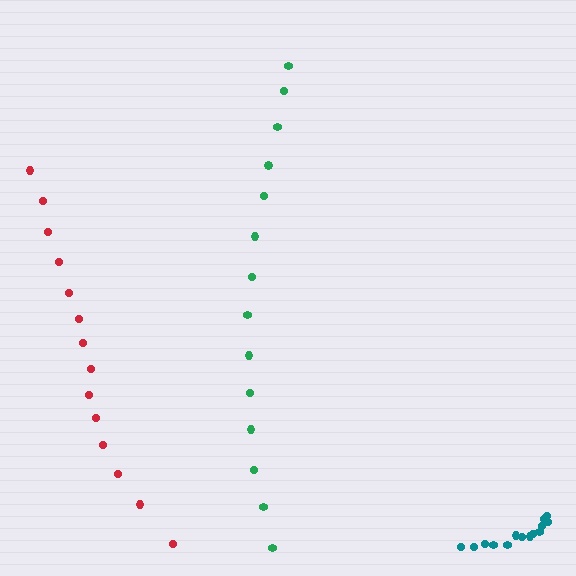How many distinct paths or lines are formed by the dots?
There are 3 distinct paths.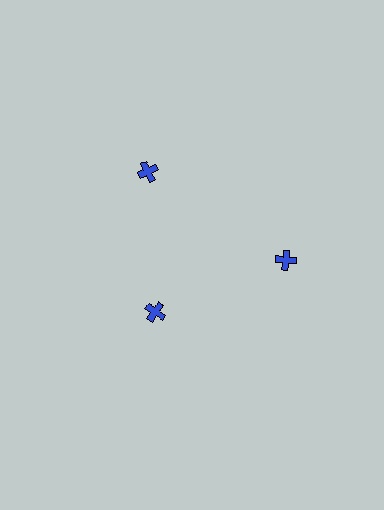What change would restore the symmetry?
The symmetry would be restored by moving it outward, back onto the ring so that all 3 crosses sit at equal angles and equal distance from the center.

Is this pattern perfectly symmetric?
No. The 3 blue crosses are arranged in a ring, but one element near the 7 o'clock position is pulled inward toward the center, breaking the 3-fold rotational symmetry.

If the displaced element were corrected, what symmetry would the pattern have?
It would have 3-fold rotational symmetry — the pattern would map onto itself every 120 degrees.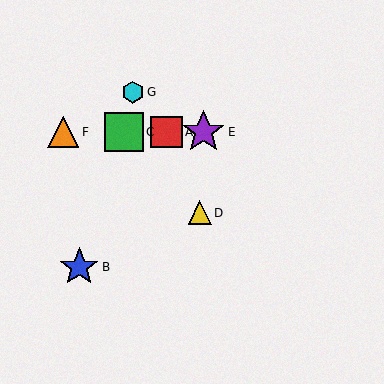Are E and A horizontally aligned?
Yes, both are at y≈132.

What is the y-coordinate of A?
Object A is at y≈132.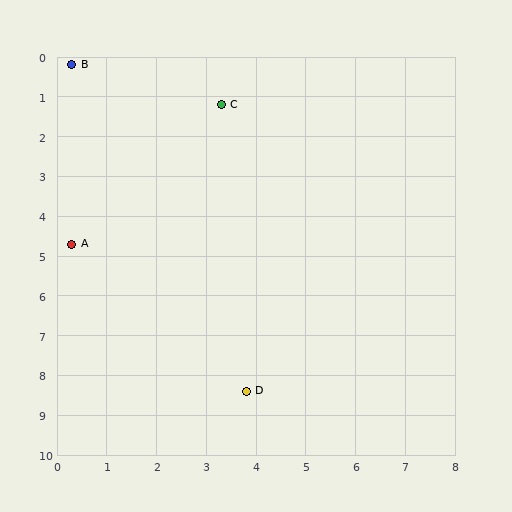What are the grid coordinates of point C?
Point C is at approximately (3.3, 1.2).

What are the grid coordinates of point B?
Point B is at approximately (0.3, 0.2).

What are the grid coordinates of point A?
Point A is at approximately (0.3, 4.7).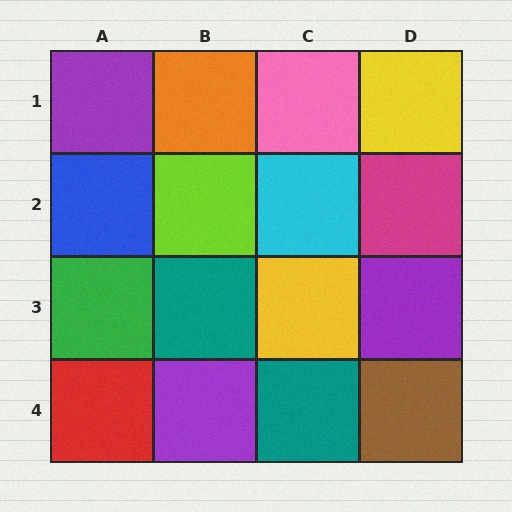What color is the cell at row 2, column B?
Lime.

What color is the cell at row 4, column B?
Purple.